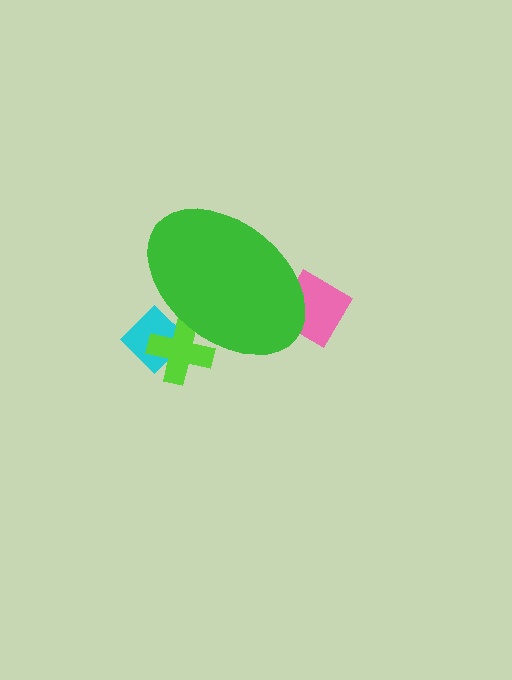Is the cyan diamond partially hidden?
Yes, the cyan diamond is partially hidden behind the green ellipse.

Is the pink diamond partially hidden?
Yes, the pink diamond is partially hidden behind the green ellipse.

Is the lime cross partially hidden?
Yes, the lime cross is partially hidden behind the green ellipse.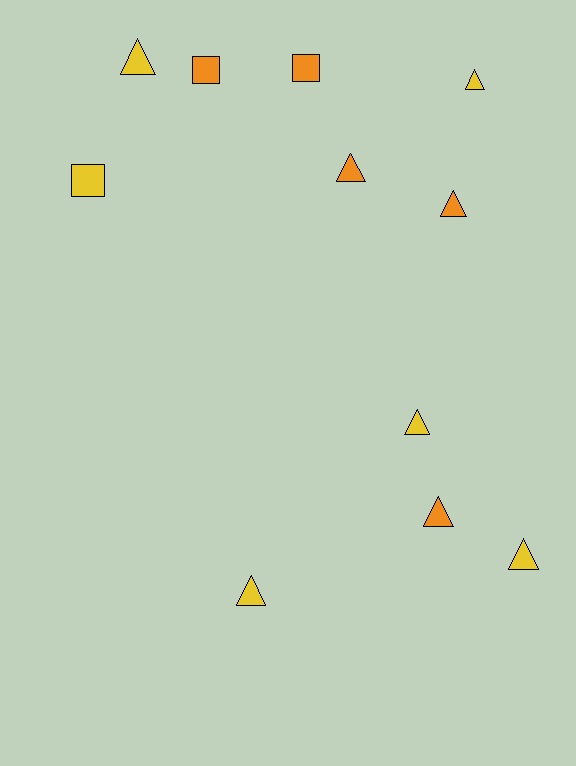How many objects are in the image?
There are 11 objects.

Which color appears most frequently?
Yellow, with 6 objects.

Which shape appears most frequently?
Triangle, with 8 objects.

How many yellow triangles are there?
There are 5 yellow triangles.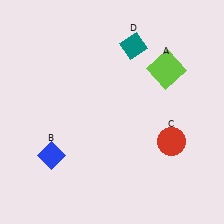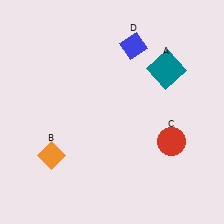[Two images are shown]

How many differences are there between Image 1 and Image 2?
There are 3 differences between the two images.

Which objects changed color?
A changed from lime to teal. B changed from blue to orange. D changed from teal to blue.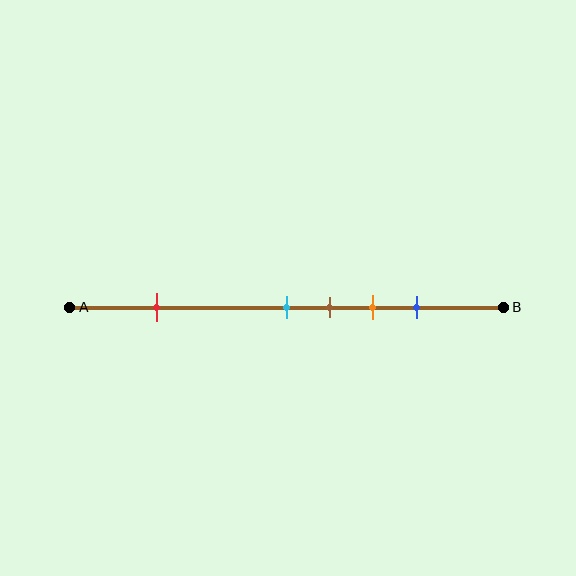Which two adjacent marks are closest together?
The cyan and brown marks are the closest adjacent pair.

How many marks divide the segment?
There are 5 marks dividing the segment.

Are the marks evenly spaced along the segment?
No, the marks are not evenly spaced.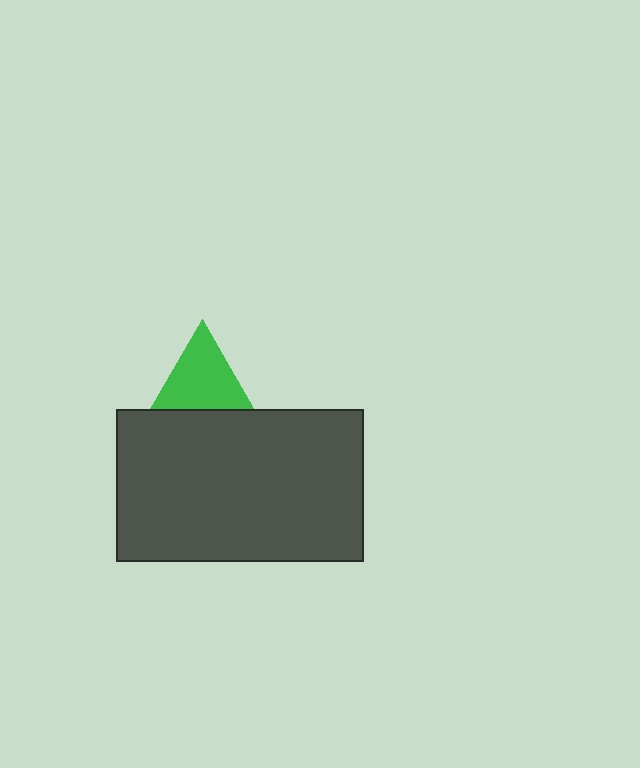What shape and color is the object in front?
The object in front is a dark gray rectangle.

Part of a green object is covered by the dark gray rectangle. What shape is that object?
It is a triangle.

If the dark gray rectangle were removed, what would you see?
You would see the complete green triangle.